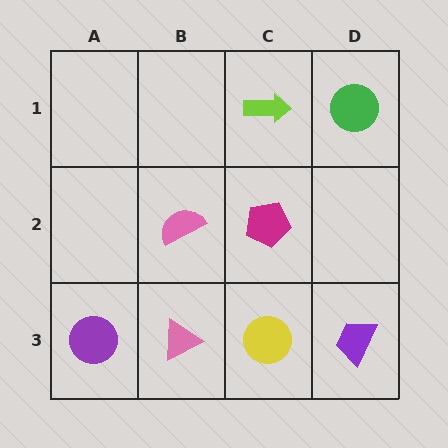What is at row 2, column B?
A pink semicircle.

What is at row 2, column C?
A magenta pentagon.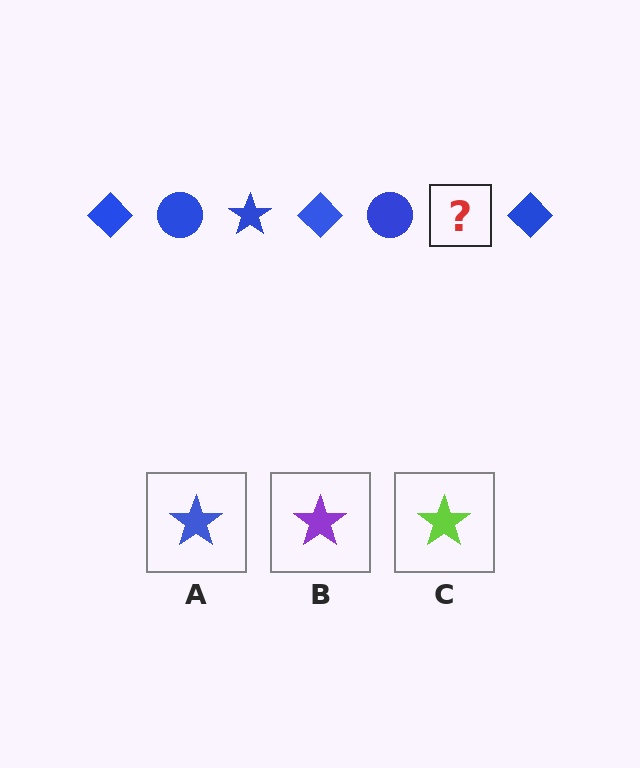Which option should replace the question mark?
Option A.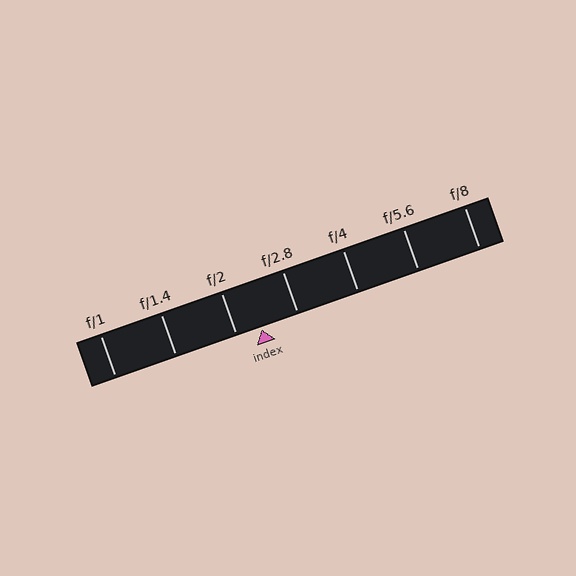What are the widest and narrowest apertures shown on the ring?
The widest aperture shown is f/1 and the narrowest is f/8.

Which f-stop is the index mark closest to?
The index mark is closest to f/2.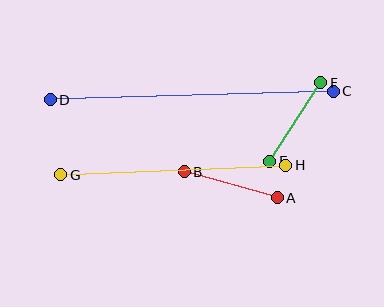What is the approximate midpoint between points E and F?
The midpoint is at approximately (295, 122) pixels.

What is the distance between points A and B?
The distance is approximately 96 pixels.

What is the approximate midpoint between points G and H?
The midpoint is at approximately (173, 170) pixels.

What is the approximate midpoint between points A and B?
The midpoint is at approximately (231, 185) pixels.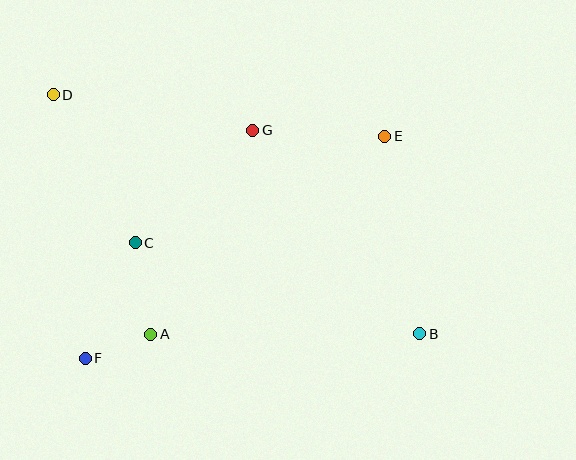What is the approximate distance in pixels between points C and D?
The distance between C and D is approximately 169 pixels.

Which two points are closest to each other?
Points A and F are closest to each other.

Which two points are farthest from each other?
Points B and D are farthest from each other.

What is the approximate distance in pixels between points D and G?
The distance between D and G is approximately 203 pixels.